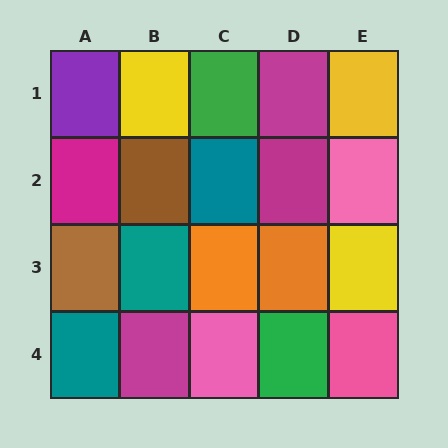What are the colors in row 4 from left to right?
Teal, magenta, pink, green, pink.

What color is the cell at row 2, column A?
Magenta.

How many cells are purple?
1 cell is purple.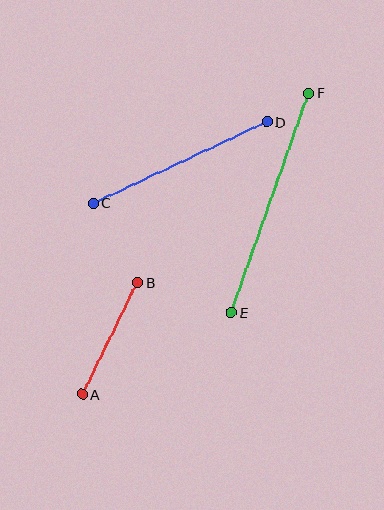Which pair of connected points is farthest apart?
Points E and F are farthest apart.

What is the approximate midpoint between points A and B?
The midpoint is at approximately (110, 338) pixels.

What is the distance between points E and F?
The distance is approximately 232 pixels.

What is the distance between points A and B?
The distance is approximately 125 pixels.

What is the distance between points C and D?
The distance is approximately 191 pixels.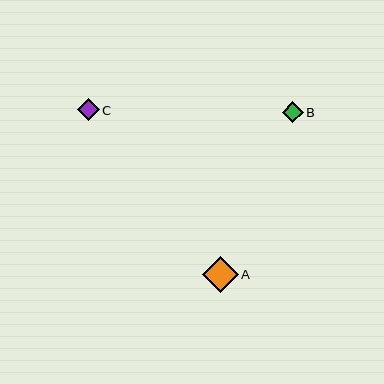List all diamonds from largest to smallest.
From largest to smallest: A, C, B.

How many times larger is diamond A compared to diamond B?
Diamond A is approximately 1.7 times the size of diamond B.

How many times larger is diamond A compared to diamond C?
Diamond A is approximately 1.7 times the size of diamond C.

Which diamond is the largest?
Diamond A is the largest with a size of approximately 35 pixels.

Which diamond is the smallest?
Diamond B is the smallest with a size of approximately 21 pixels.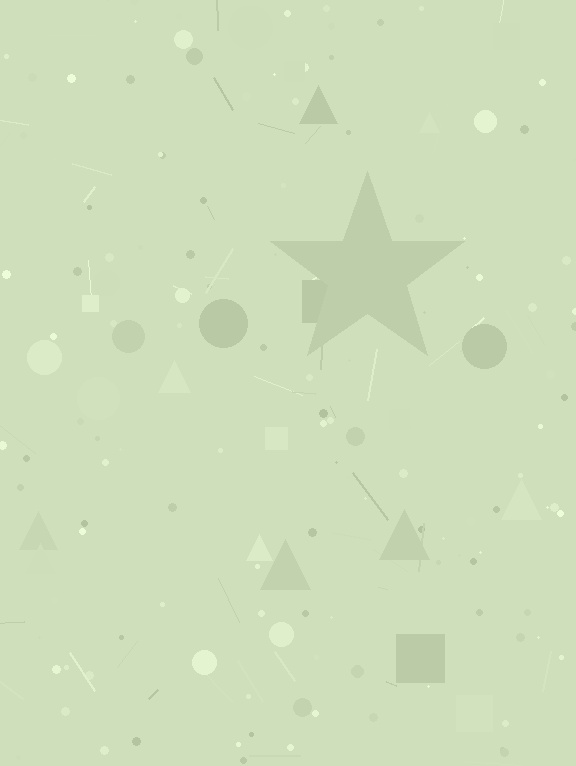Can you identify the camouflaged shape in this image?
The camouflaged shape is a star.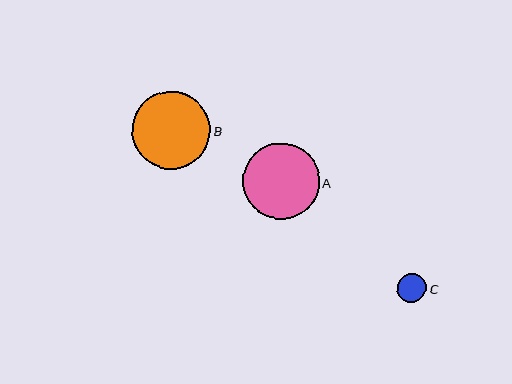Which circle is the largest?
Circle B is the largest with a size of approximately 78 pixels.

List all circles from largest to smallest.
From largest to smallest: B, A, C.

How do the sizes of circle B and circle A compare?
Circle B and circle A are approximately the same size.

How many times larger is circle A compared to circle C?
Circle A is approximately 2.7 times the size of circle C.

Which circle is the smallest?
Circle C is the smallest with a size of approximately 29 pixels.